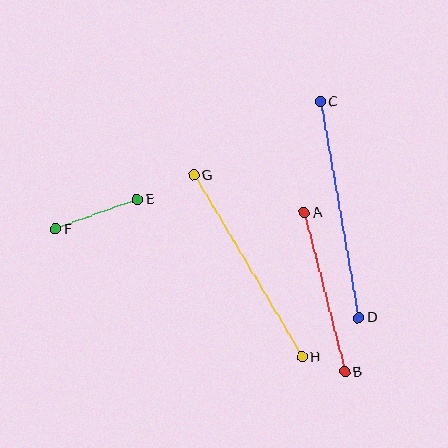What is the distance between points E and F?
The distance is approximately 87 pixels.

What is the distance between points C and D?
The distance is approximately 220 pixels.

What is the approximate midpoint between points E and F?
The midpoint is at approximately (97, 214) pixels.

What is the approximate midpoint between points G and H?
The midpoint is at approximately (248, 266) pixels.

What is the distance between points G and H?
The distance is approximately 212 pixels.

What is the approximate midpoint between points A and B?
The midpoint is at approximately (324, 292) pixels.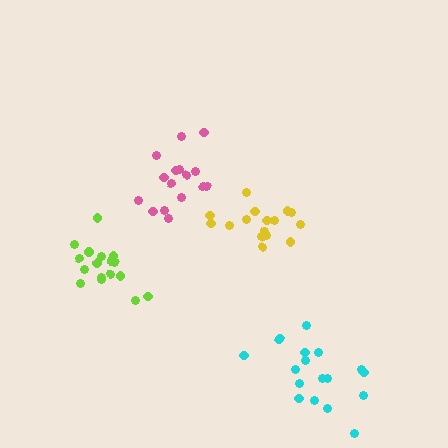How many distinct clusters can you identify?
There are 4 distinct clusters.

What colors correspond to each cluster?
The clusters are colored: lime, yellow, pink, cyan.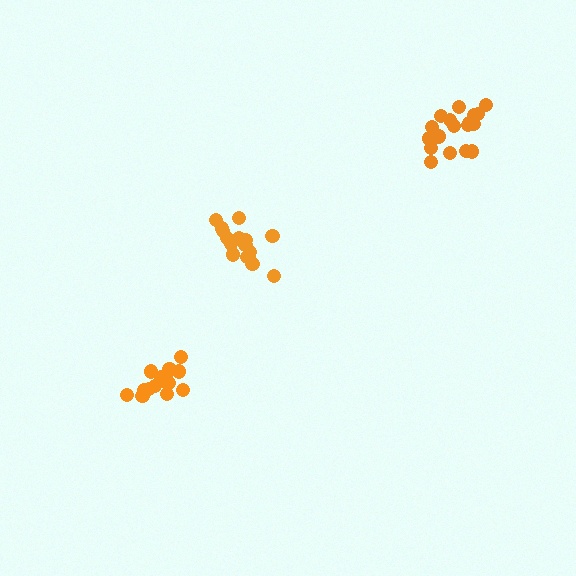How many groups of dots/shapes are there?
There are 3 groups.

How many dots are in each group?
Group 1: 19 dots, Group 2: 16 dots, Group 3: 15 dots (50 total).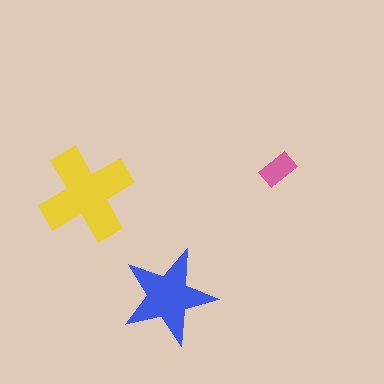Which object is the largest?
The yellow cross.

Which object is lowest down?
The blue star is bottommost.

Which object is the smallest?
The pink rectangle.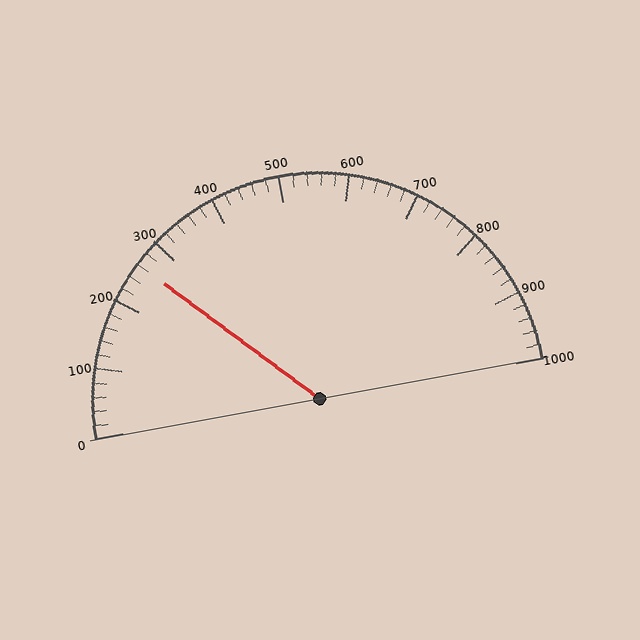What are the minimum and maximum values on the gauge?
The gauge ranges from 0 to 1000.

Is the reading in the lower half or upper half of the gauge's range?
The reading is in the lower half of the range (0 to 1000).